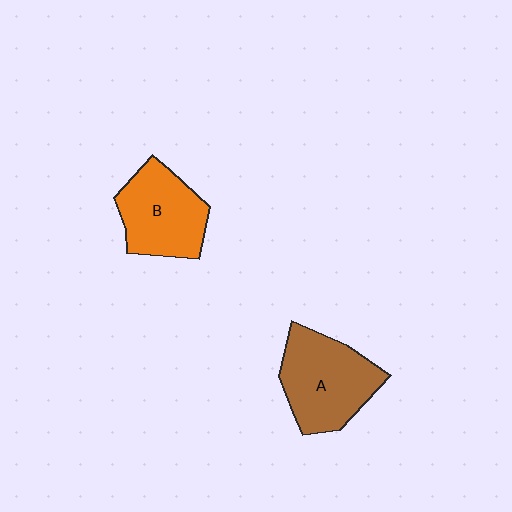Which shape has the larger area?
Shape A (brown).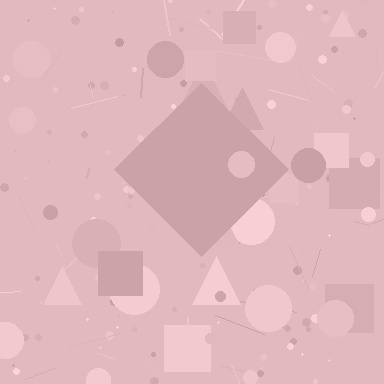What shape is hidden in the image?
A diamond is hidden in the image.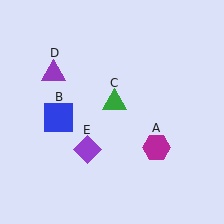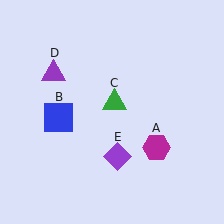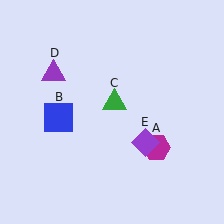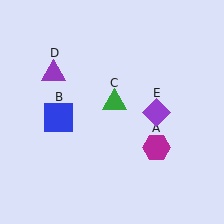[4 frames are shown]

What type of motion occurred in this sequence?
The purple diamond (object E) rotated counterclockwise around the center of the scene.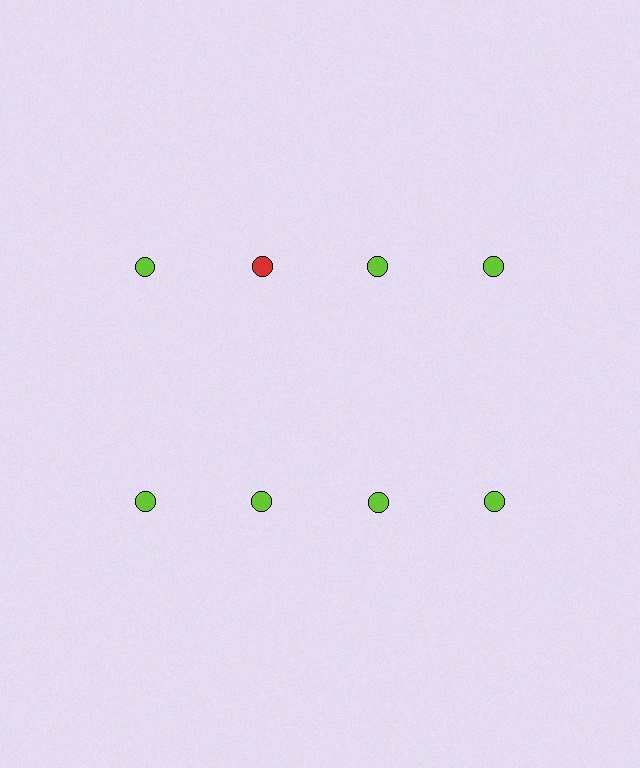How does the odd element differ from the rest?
It has a different color: red instead of lime.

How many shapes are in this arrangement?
There are 8 shapes arranged in a grid pattern.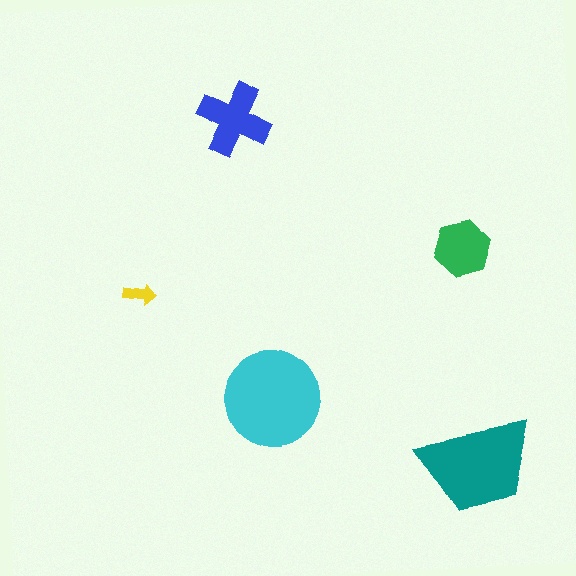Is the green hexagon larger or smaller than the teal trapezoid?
Smaller.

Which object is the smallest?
The yellow arrow.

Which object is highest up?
The blue cross is topmost.